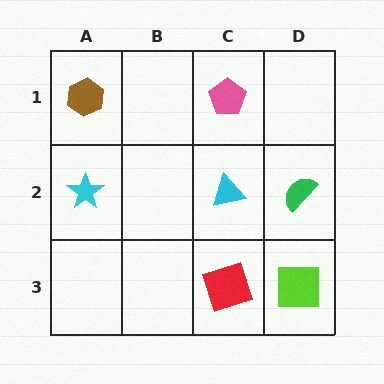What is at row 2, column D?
A green semicircle.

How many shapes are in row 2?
3 shapes.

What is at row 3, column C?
A red square.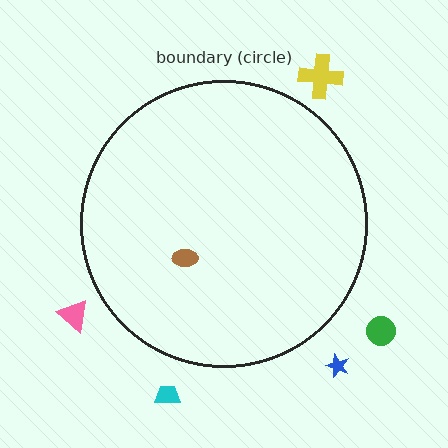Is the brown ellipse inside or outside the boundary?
Inside.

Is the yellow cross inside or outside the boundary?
Outside.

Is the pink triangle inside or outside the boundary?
Outside.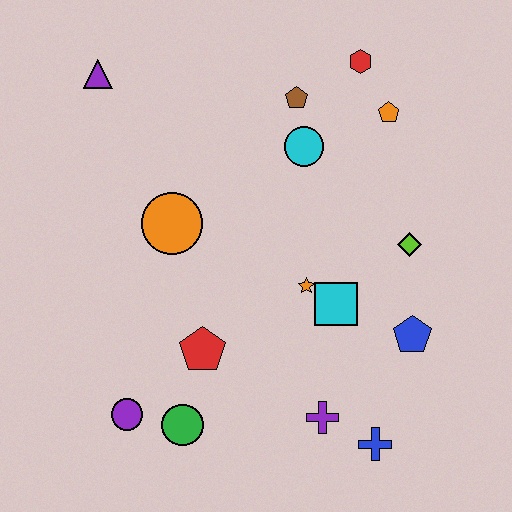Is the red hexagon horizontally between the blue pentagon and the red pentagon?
Yes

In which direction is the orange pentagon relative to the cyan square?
The orange pentagon is above the cyan square.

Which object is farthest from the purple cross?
The purple triangle is farthest from the purple cross.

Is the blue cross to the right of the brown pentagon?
Yes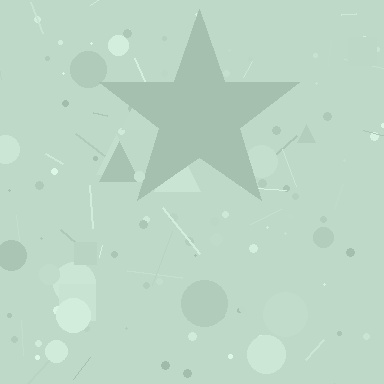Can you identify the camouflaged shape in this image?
The camouflaged shape is a star.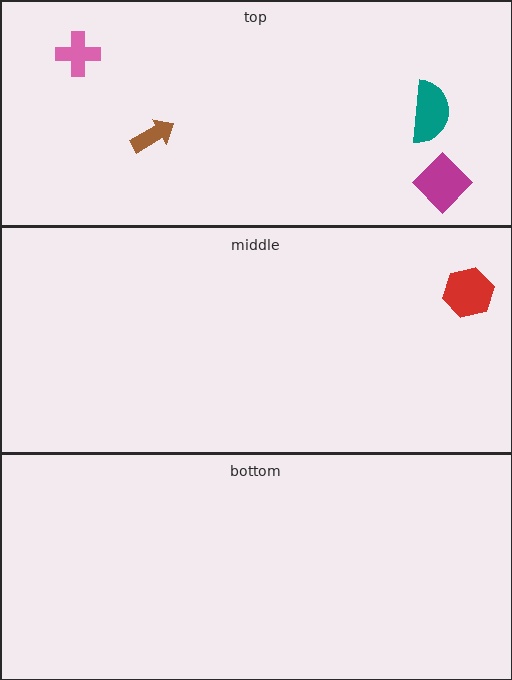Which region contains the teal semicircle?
The top region.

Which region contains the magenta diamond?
The top region.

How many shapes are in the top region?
4.